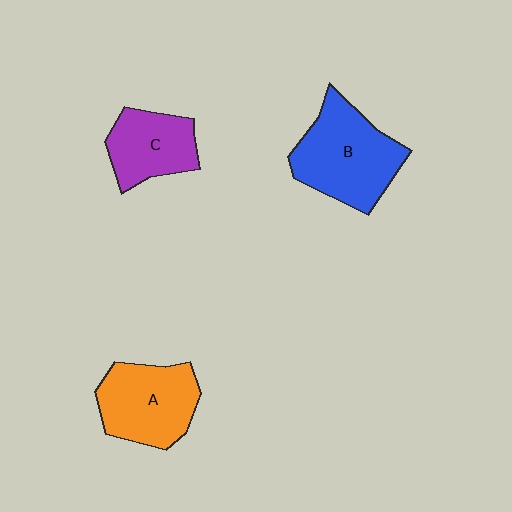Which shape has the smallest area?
Shape C (purple).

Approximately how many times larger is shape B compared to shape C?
Approximately 1.5 times.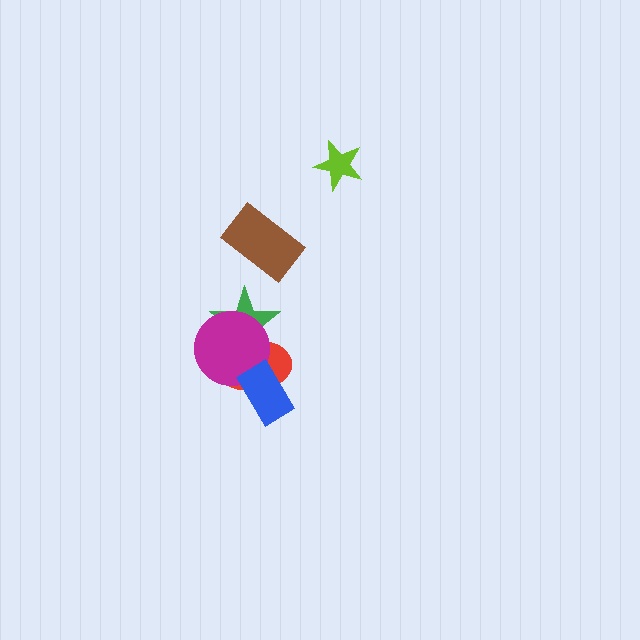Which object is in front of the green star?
The magenta circle is in front of the green star.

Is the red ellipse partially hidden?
Yes, it is partially covered by another shape.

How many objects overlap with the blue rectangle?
2 objects overlap with the blue rectangle.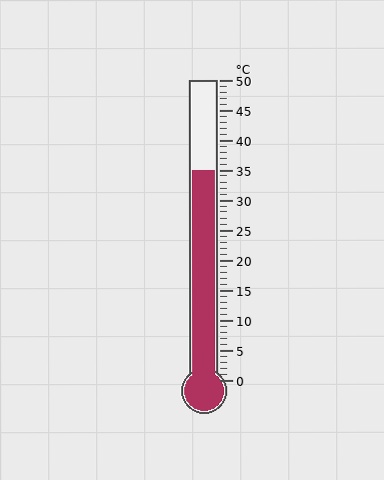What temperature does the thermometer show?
The thermometer shows approximately 35°C.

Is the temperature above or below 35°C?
The temperature is at 35°C.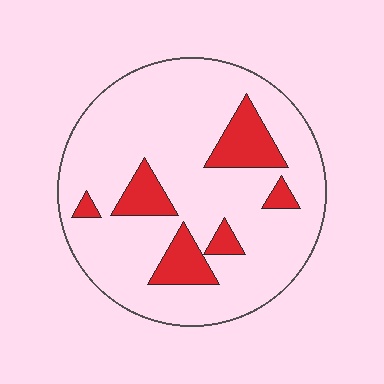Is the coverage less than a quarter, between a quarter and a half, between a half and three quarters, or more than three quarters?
Less than a quarter.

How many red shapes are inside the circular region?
6.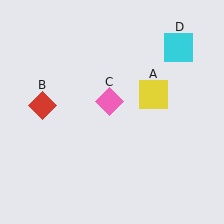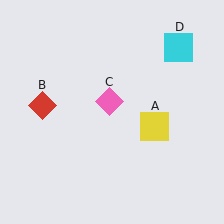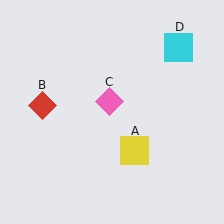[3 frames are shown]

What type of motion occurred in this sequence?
The yellow square (object A) rotated clockwise around the center of the scene.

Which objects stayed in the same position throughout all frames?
Red diamond (object B) and pink diamond (object C) and cyan square (object D) remained stationary.